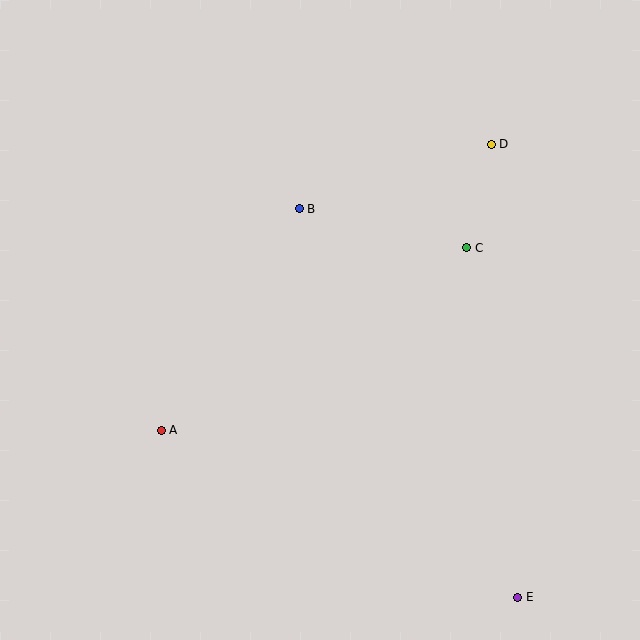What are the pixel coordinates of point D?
Point D is at (491, 144).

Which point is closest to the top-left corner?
Point B is closest to the top-left corner.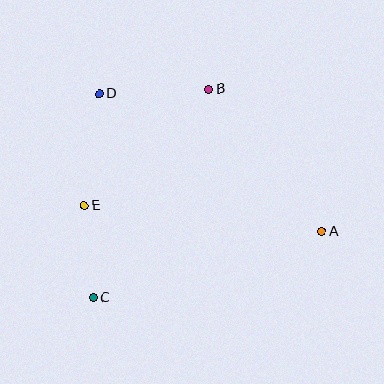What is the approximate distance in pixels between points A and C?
The distance between A and C is approximately 238 pixels.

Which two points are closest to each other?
Points C and E are closest to each other.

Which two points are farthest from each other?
Points A and D are farthest from each other.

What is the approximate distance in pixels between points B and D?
The distance between B and D is approximately 110 pixels.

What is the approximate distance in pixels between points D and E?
The distance between D and E is approximately 113 pixels.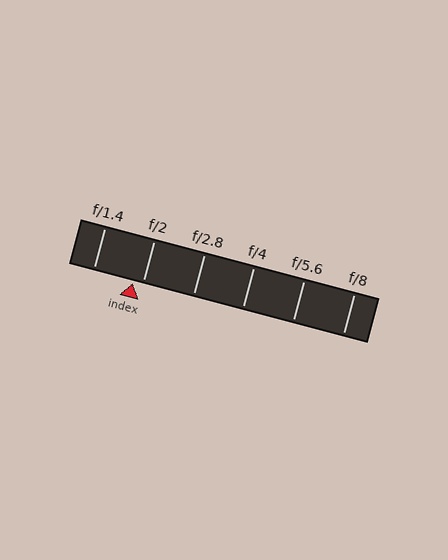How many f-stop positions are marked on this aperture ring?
There are 6 f-stop positions marked.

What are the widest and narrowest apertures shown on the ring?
The widest aperture shown is f/1.4 and the narrowest is f/8.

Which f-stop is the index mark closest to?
The index mark is closest to f/2.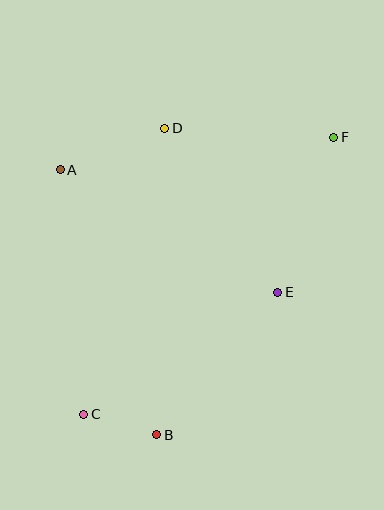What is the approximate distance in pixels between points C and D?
The distance between C and D is approximately 297 pixels.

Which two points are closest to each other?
Points B and C are closest to each other.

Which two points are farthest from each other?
Points C and F are farthest from each other.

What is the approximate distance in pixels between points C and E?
The distance between C and E is approximately 229 pixels.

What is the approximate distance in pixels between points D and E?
The distance between D and E is approximately 199 pixels.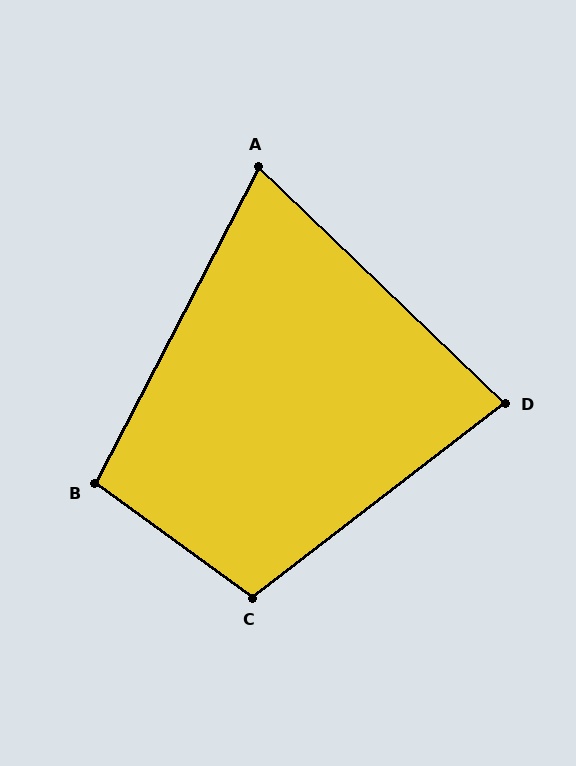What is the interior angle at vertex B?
Approximately 99 degrees (obtuse).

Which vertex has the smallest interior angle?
A, at approximately 74 degrees.